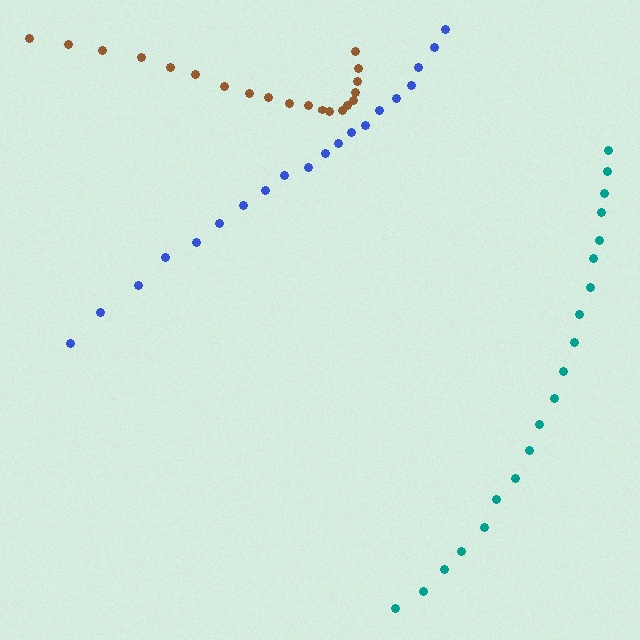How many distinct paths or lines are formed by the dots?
There are 3 distinct paths.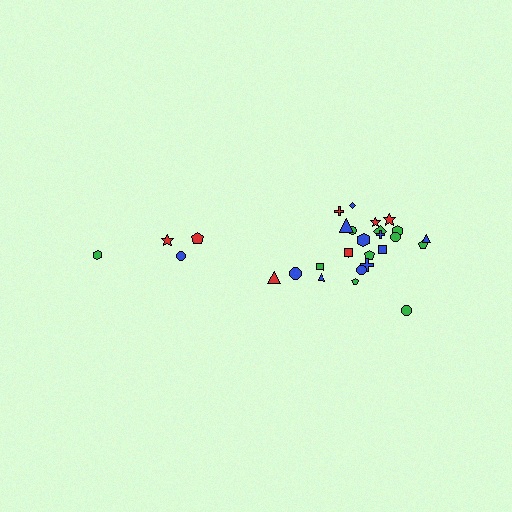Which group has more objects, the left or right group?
The right group.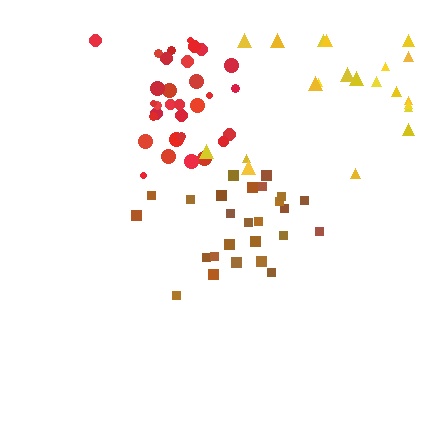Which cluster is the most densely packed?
Red.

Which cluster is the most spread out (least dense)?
Yellow.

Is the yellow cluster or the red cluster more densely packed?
Red.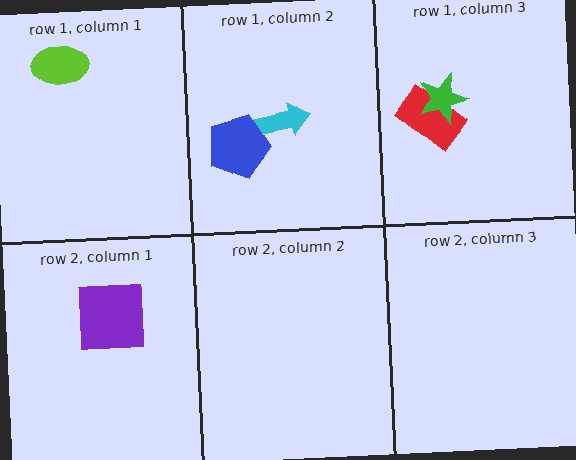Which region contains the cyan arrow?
The row 1, column 2 region.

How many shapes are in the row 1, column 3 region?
2.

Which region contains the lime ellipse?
The row 1, column 1 region.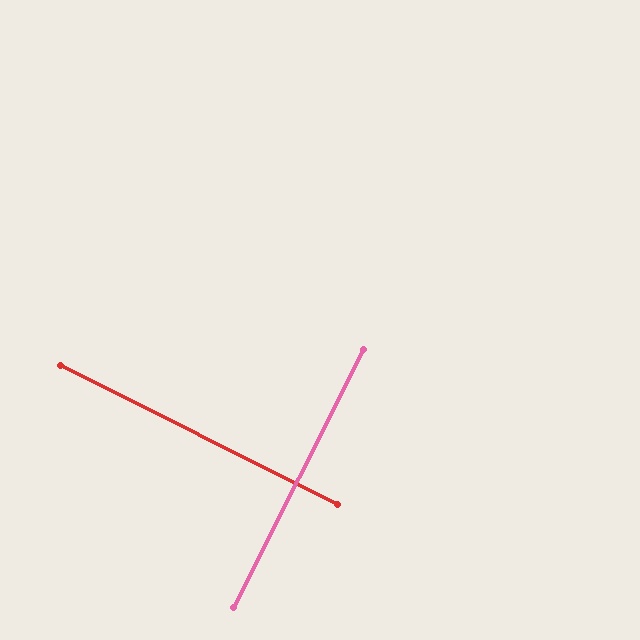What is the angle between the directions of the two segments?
Approximately 90 degrees.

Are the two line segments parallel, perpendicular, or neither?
Perpendicular — they meet at approximately 90°.